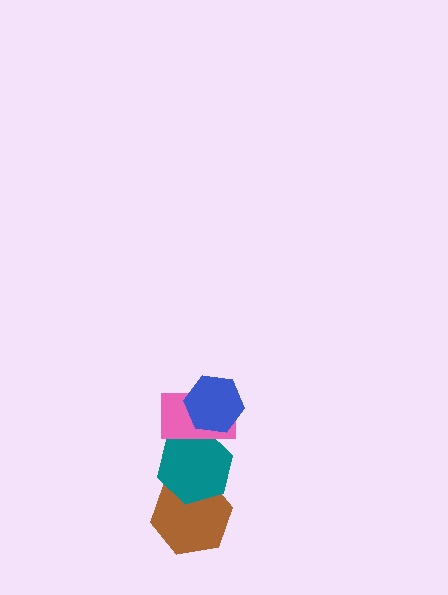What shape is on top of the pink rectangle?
The blue hexagon is on top of the pink rectangle.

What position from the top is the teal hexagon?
The teal hexagon is 3rd from the top.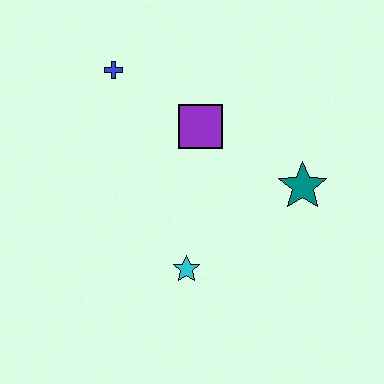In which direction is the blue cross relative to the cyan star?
The blue cross is above the cyan star.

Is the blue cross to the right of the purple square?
No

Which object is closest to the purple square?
The blue cross is closest to the purple square.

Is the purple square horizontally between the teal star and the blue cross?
Yes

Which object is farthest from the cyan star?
The blue cross is farthest from the cyan star.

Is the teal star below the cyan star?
No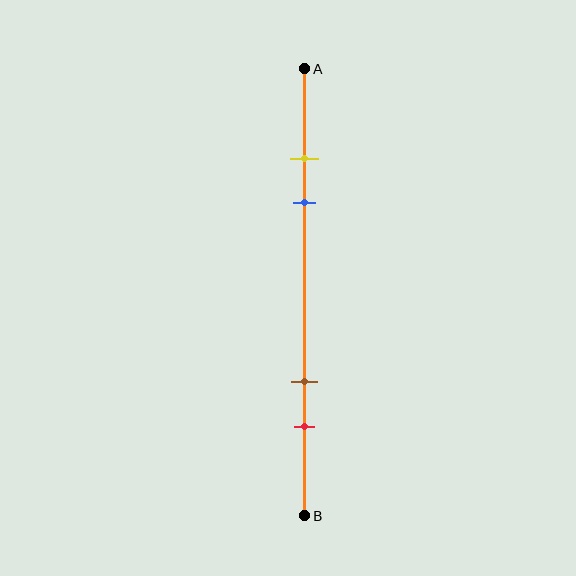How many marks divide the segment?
There are 4 marks dividing the segment.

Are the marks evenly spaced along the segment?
No, the marks are not evenly spaced.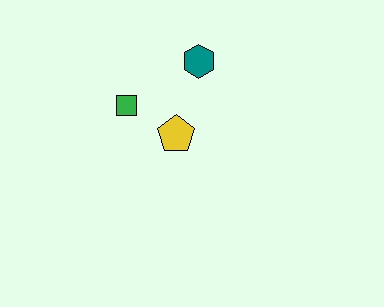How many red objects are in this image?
There are no red objects.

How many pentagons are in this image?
There is 1 pentagon.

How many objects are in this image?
There are 3 objects.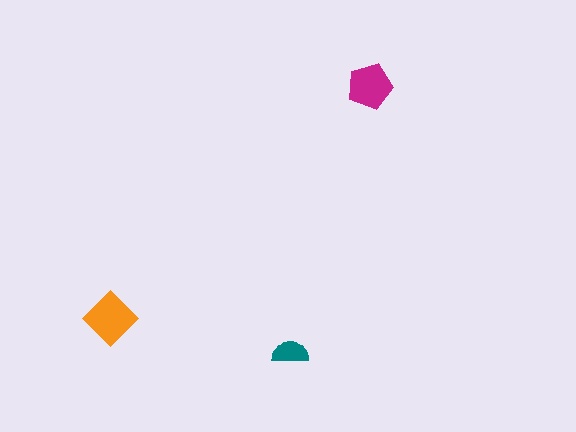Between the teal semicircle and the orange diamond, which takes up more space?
The orange diamond.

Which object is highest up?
The magenta pentagon is topmost.